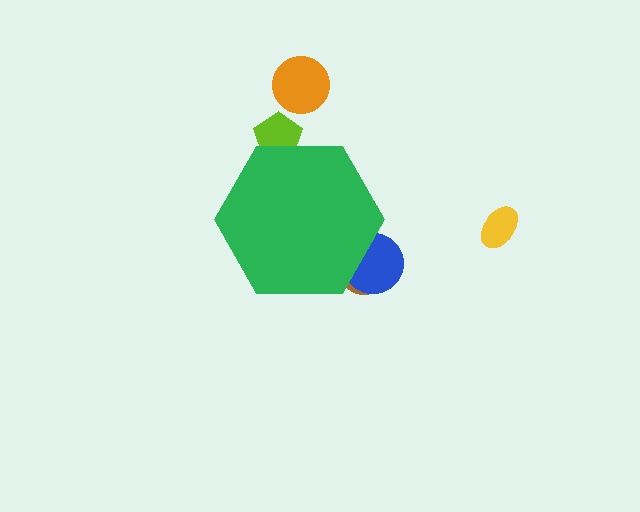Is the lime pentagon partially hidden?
Yes, the lime pentagon is partially hidden behind the green hexagon.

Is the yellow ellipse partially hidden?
No, the yellow ellipse is fully visible.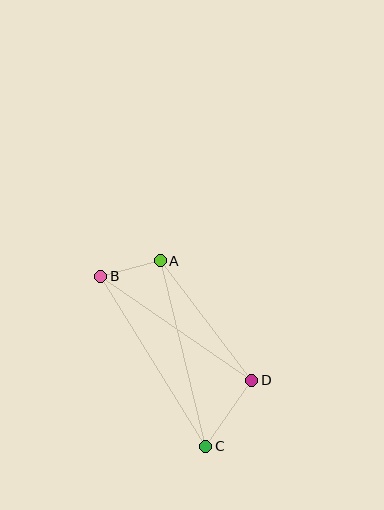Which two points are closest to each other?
Points A and B are closest to each other.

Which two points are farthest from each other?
Points B and C are farthest from each other.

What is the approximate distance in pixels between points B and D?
The distance between B and D is approximately 183 pixels.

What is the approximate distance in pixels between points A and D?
The distance between A and D is approximately 150 pixels.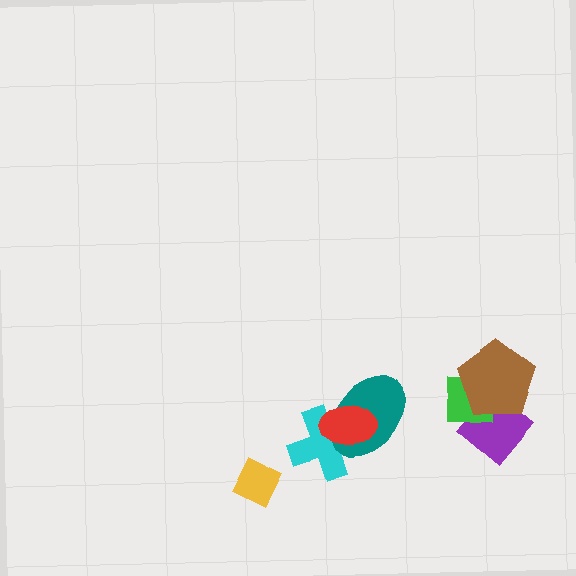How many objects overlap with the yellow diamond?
0 objects overlap with the yellow diamond.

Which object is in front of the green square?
The brown pentagon is in front of the green square.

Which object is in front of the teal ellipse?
The red ellipse is in front of the teal ellipse.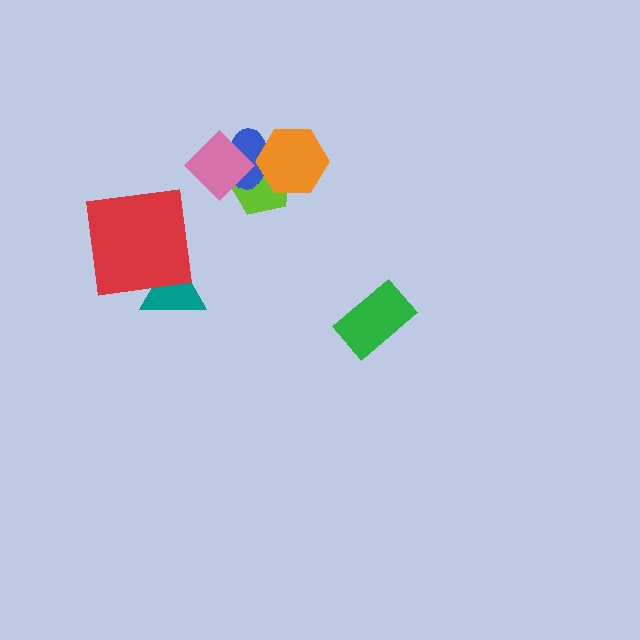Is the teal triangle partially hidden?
Yes, it is partially covered by another shape.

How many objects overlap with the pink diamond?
2 objects overlap with the pink diamond.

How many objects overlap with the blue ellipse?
3 objects overlap with the blue ellipse.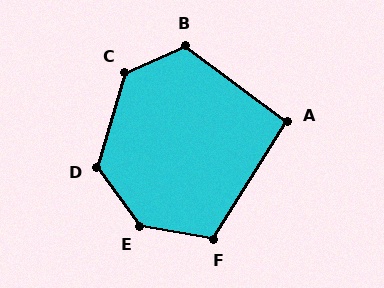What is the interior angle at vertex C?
Approximately 130 degrees (obtuse).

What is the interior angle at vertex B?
Approximately 120 degrees (obtuse).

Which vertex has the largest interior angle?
E, at approximately 136 degrees.